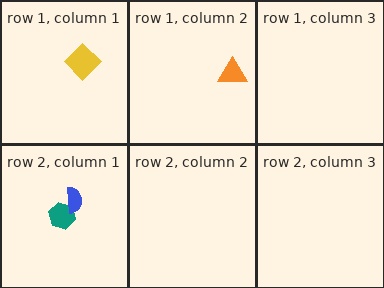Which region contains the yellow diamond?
The row 1, column 1 region.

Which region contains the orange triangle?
The row 1, column 2 region.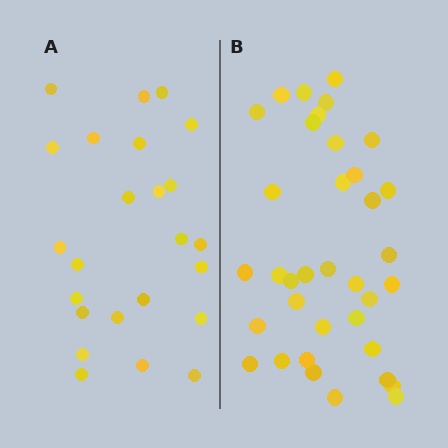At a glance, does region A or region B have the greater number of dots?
Region B (the right region) has more dots.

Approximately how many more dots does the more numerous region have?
Region B has roughly 12 or so more dots than region A.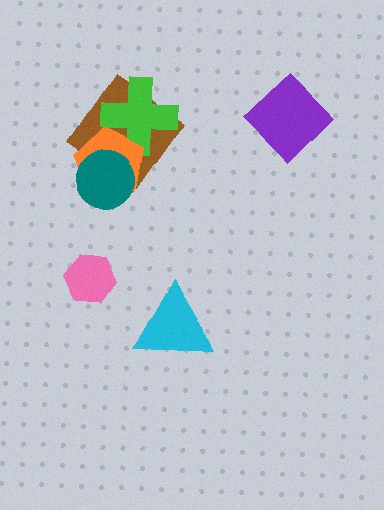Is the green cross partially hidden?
Yes, it is partially covered by another shape.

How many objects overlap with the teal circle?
2 objects overlap with the teal circle.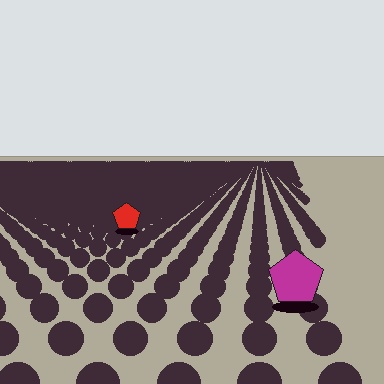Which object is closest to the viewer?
The magenta pentagon is closest. The texture marks near it are larger and more spread out.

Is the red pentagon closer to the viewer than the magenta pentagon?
No. The magenta pentagon is closer — you can tell from the texture gradient: the ground texture is coarser near it.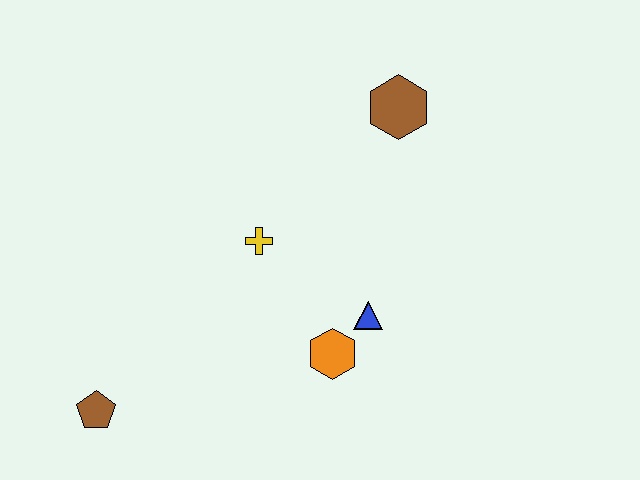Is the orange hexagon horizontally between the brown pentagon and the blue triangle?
Yes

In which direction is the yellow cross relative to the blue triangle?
The yellow cross is to the left of the blue triangle.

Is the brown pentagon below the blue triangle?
Yes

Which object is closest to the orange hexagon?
The blue triangle is closest to the orange hexagon.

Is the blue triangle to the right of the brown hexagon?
No